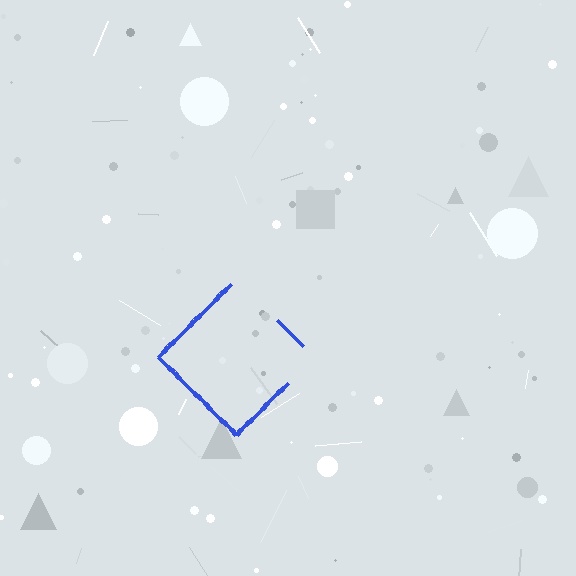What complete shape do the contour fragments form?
The contour fragments form a diamond.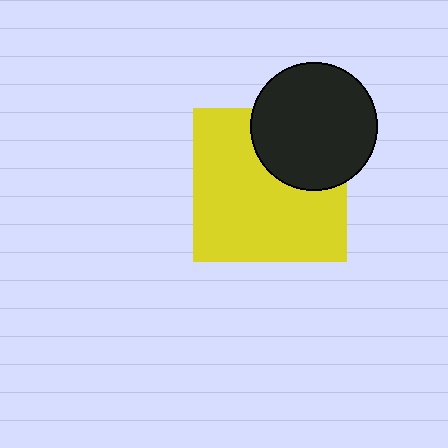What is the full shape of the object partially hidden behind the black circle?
The partially hidden object is a yellow square.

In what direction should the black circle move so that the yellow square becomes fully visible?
The black circle should move toward the upper-right. That is the shortest direction to clear the overlap and leave the yellow square fully visible.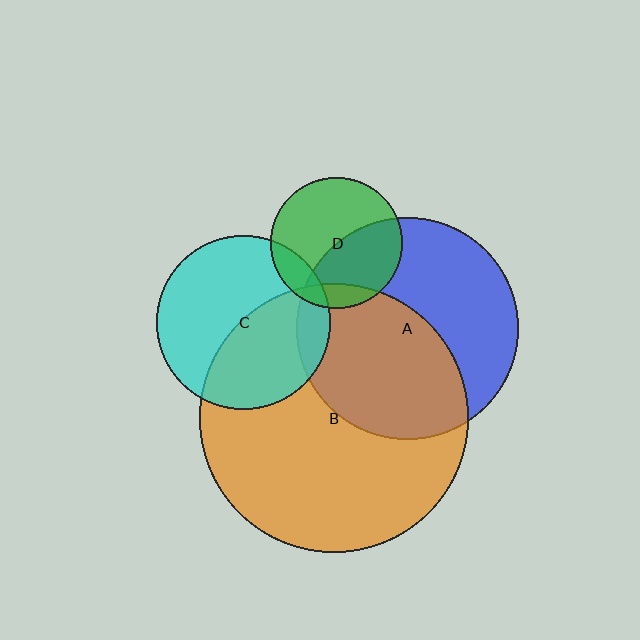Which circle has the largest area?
Circle B (orange).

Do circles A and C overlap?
Yes.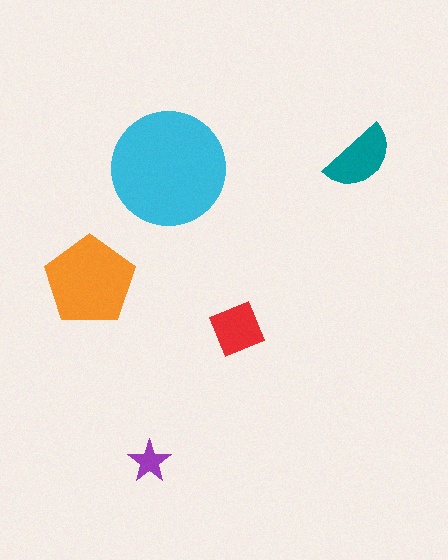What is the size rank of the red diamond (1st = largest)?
4th.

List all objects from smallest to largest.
The purple star, the red diamond, the teal semicircle, the orange pentagon, the cyan circle.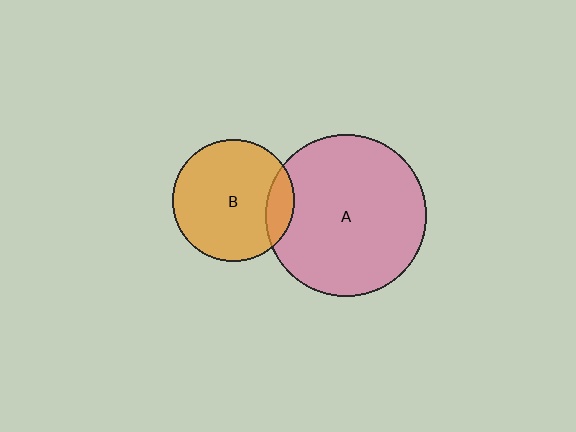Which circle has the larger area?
Circle A (pink).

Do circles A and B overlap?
Yes.